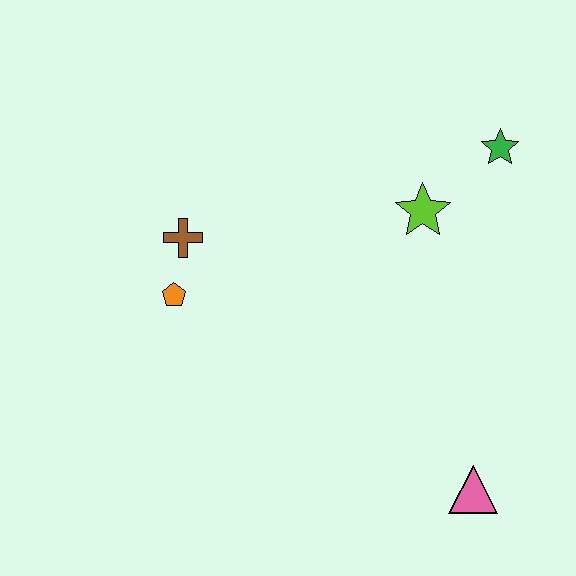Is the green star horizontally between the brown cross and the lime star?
No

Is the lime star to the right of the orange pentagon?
Yes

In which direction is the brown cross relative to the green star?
The brown cross is to the left of the green star.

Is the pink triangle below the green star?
Yes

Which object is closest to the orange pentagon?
The brown cross is closest to the orange pentagon.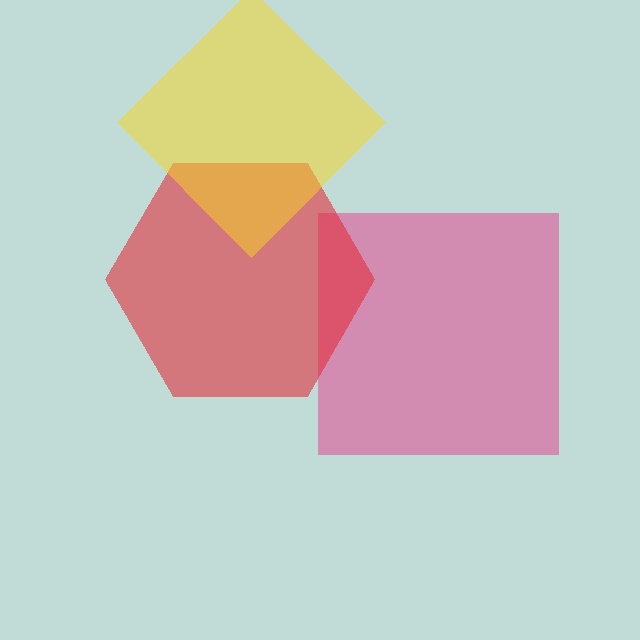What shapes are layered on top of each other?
The layered shapes are: a pink square, a red hexagon, a yellow diamond.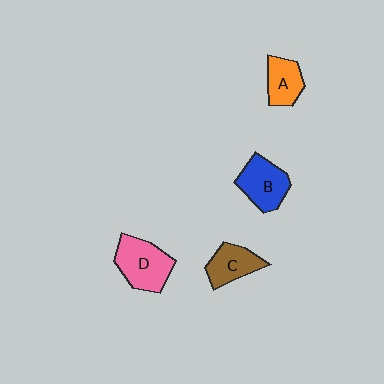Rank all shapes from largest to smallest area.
From largest to smallest: D (pink), B (blue), C (brown), A (orange).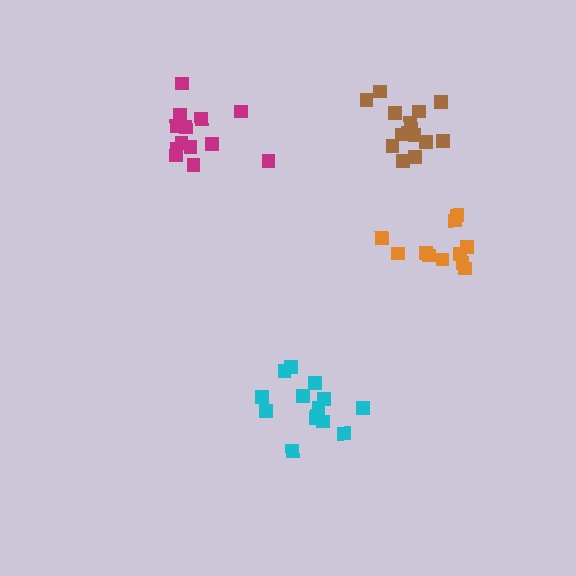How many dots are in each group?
Group 1: 13 dots, Group 2: 11 dots, Group 3: 14 dots, Group 4: 14 dots (52 total).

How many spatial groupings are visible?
There are 4 spatial groupings.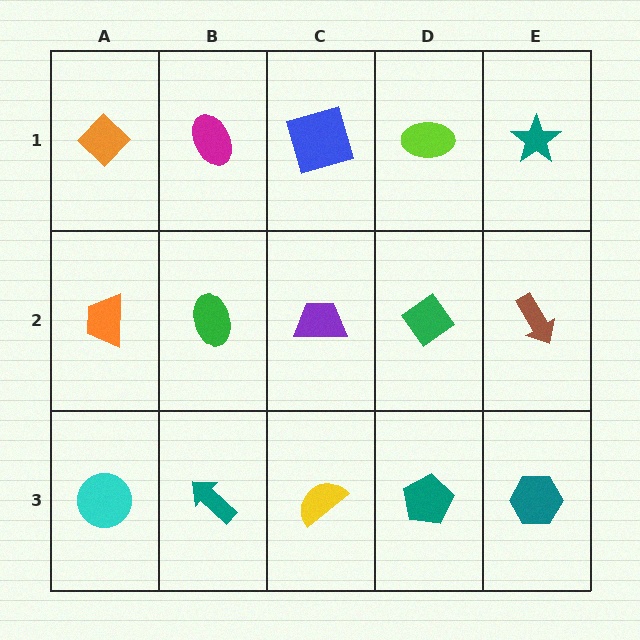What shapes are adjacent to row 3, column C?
A purple trapezoid (row 2, column C), a teal arrow (row 3, column B), a teal pentagon (row 3, column D).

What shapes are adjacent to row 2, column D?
A lime ellipse (row 1, column D), a teal pentagon (row 3, column D), a purple trapezoid (row 2, column C), a brown arrow (row 2, column E).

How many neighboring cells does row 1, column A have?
2.